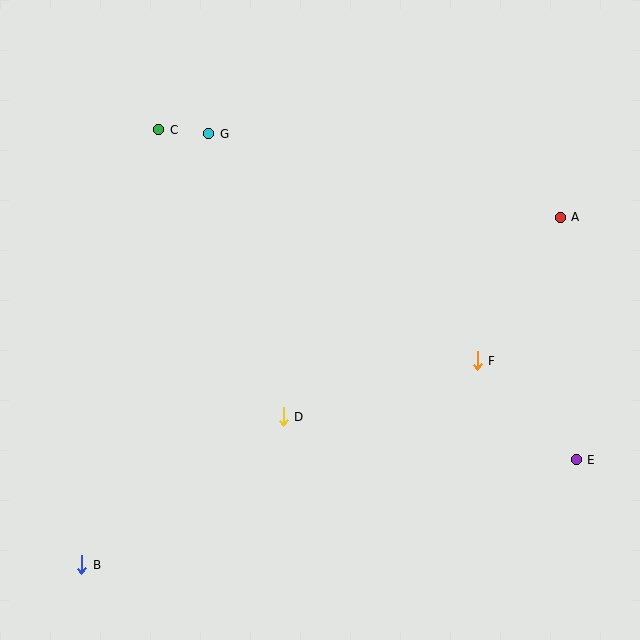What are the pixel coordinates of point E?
Point E is at (576, 460).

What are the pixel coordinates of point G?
Point G is at (209, 134).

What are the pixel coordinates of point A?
Point A is at (560, 217).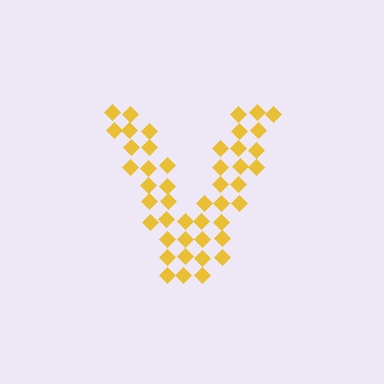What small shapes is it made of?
It is made of small diamonds.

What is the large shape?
The large shape is the letter V.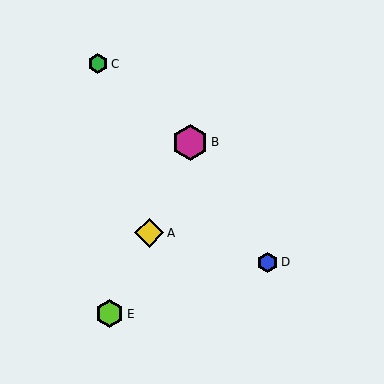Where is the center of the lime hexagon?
The center of the lime hexagon is at (110, 314).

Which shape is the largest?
The magenta hexagon (labeled B) is the largest.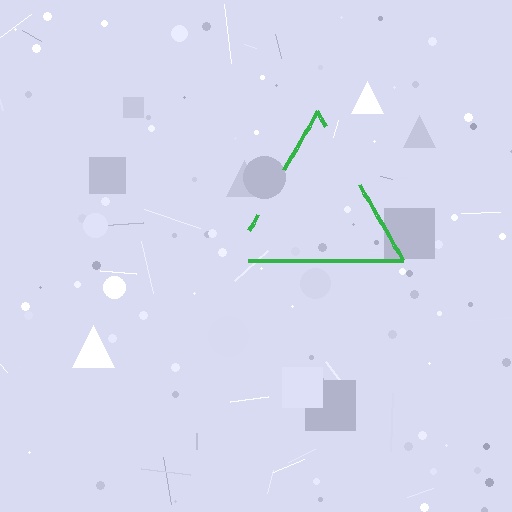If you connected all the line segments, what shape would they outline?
They would outline a triangle.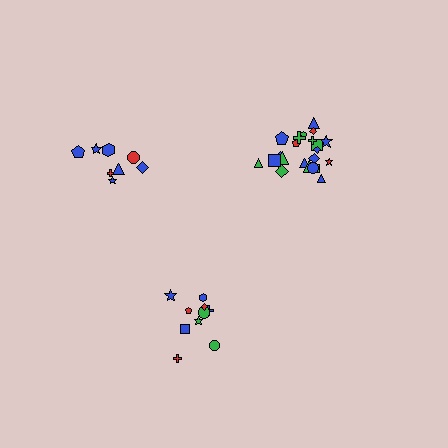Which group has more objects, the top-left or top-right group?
The top-right group.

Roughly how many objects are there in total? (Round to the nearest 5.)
Roughly 40 objects in total.